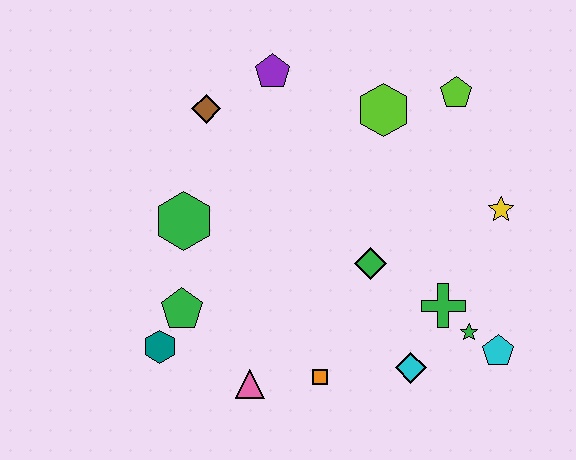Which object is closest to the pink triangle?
The orange square is closest to the pink triangle.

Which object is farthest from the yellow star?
The teal hexagon is farthest from the yellow star.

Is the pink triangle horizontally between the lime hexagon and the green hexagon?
Yes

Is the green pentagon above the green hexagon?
No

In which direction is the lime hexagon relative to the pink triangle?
The lime hexagon is above the pink triangle.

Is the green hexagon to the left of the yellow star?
Yes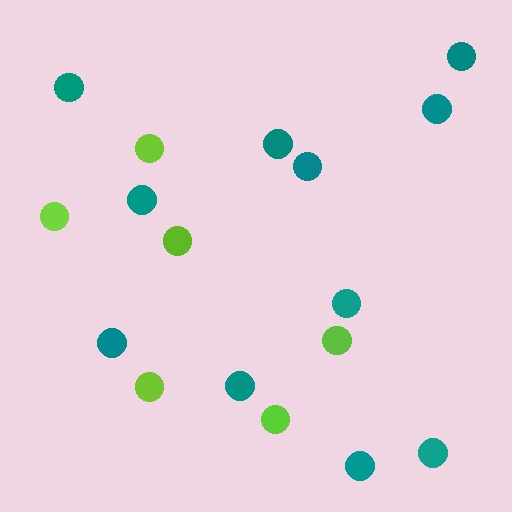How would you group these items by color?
There are 2 groups: one group of lime circles (6) and one group of teal circles (11).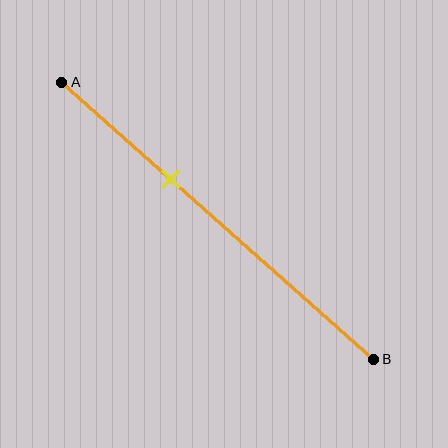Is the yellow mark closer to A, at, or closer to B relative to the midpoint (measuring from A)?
The yellow mark is closer to point A than the midpoint of segment AB.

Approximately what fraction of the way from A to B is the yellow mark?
The yellow mark is approximately 35% of the way from A to B.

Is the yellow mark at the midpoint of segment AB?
No, the mark is at about 35% from A, not at the 50% midpoint.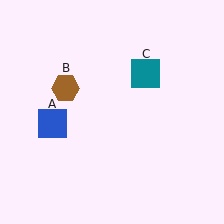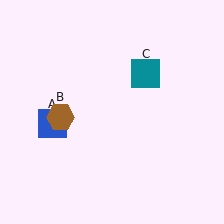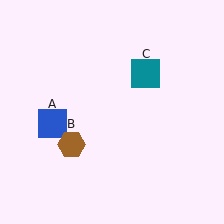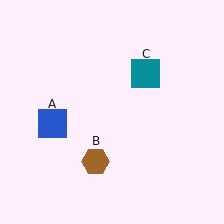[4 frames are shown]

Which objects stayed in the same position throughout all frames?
Blue square (object A) and teal square (object C) remained stationary.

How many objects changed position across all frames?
1 object changed position: brown hexagon (object B).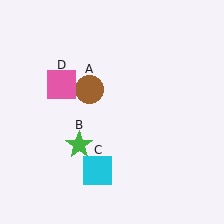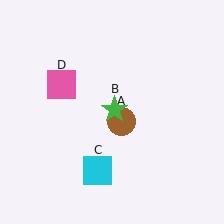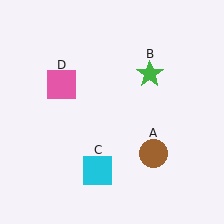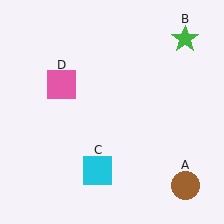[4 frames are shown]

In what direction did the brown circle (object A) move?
The brown circle (object A) moved down and to the right.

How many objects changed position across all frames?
2 objects changed position: brown circle (object A), green star (object B).